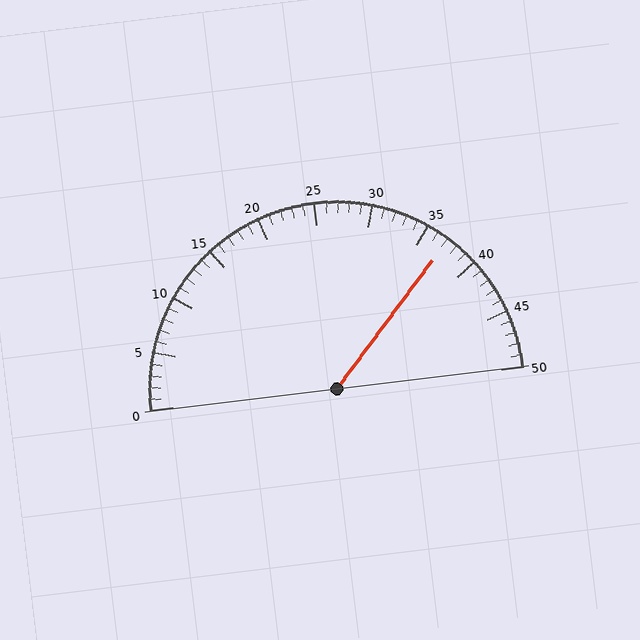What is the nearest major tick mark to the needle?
The nearest major tick mark is 35.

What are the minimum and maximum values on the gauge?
The gauge ranges from 0 to 50.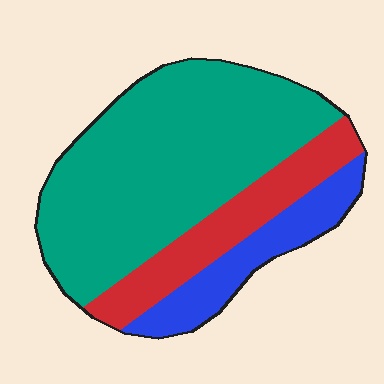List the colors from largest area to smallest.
From largest to smallest: teal, red, blue.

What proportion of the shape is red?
Red takes up about one fifth (1/5) of the shape.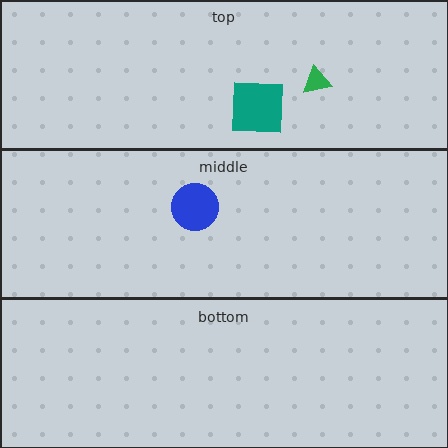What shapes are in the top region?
The green triangle, the teal square.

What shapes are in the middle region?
The blue circle.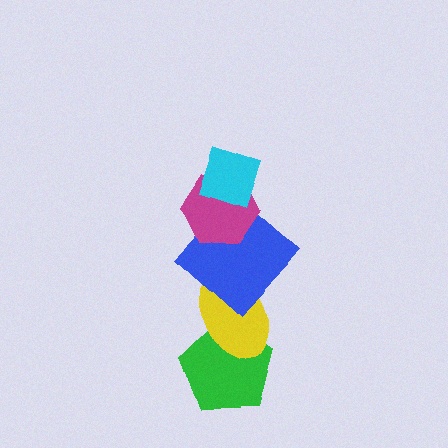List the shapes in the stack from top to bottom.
From top to bottom: the cyan diamond, the magenta hexagon, the blue diamond, the yellow ellipse, the green pentagon.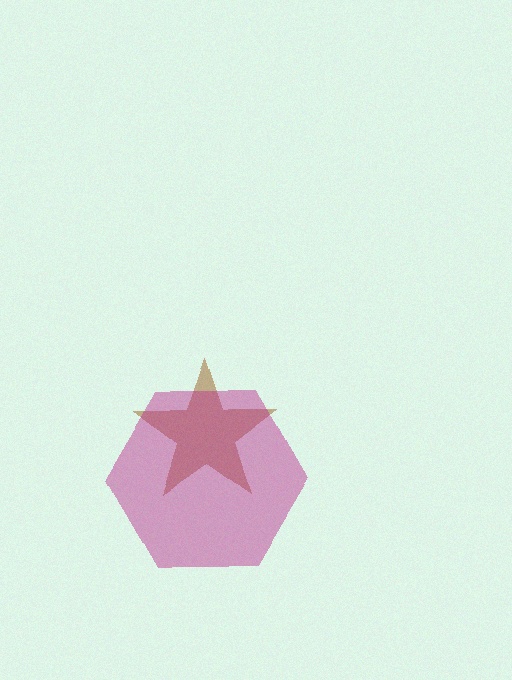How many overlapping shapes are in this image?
There are 2 overlapping shapes in the image.